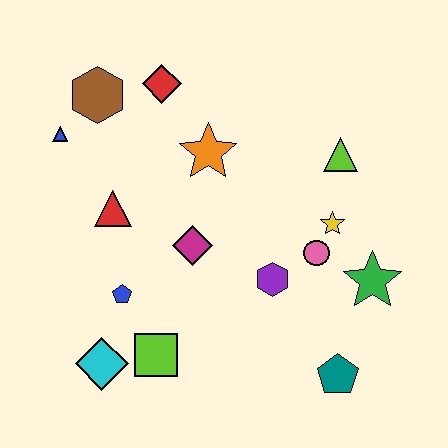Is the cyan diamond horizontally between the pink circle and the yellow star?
No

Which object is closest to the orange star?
The red diamond is closest to the orange star.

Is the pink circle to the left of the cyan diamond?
No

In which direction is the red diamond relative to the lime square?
The red diamond is above the lime square.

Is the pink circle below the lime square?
No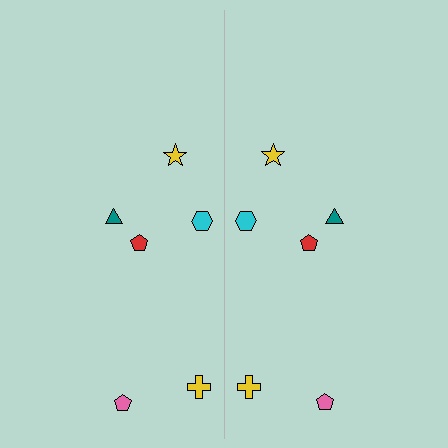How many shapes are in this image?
There are 12 shapes in this image.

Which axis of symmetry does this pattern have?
The pattern has a vertical axis of symmetry running through the center of the image.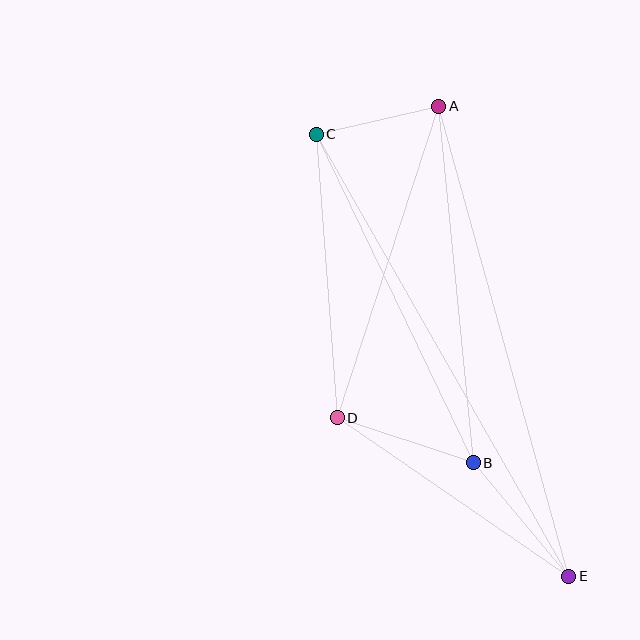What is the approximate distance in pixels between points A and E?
The distance between A and E is approximately 487 pixels.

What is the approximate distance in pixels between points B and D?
The distance between B and D is approximately 143 pixels.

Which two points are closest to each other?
Points A and C are closest to each other.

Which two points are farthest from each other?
Points C and E are farthest from each other.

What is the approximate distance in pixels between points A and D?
The distance between A and D is approximately 328 pixels.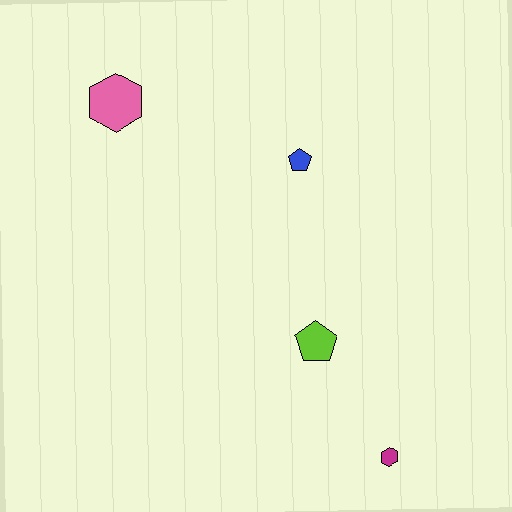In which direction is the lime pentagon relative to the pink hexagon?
The lime pentagon is below the pink hexagon.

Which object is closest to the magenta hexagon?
The lime pentagon is closest to the magenta hexagon.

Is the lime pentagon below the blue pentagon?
Yes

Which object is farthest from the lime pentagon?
The pink hexagon is farthest from the lime pentagon.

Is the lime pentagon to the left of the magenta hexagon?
Yes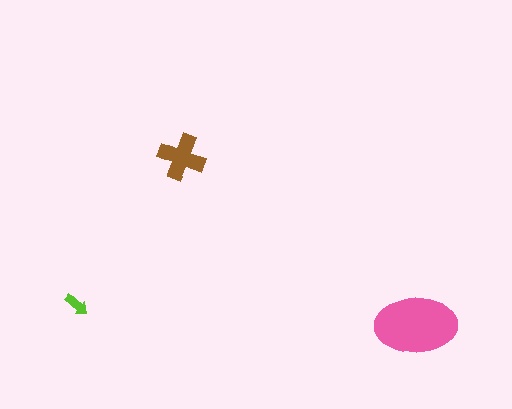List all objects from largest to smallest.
The pink ellipse, the brown cross, the lime arrow.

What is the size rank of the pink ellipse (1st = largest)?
1st.